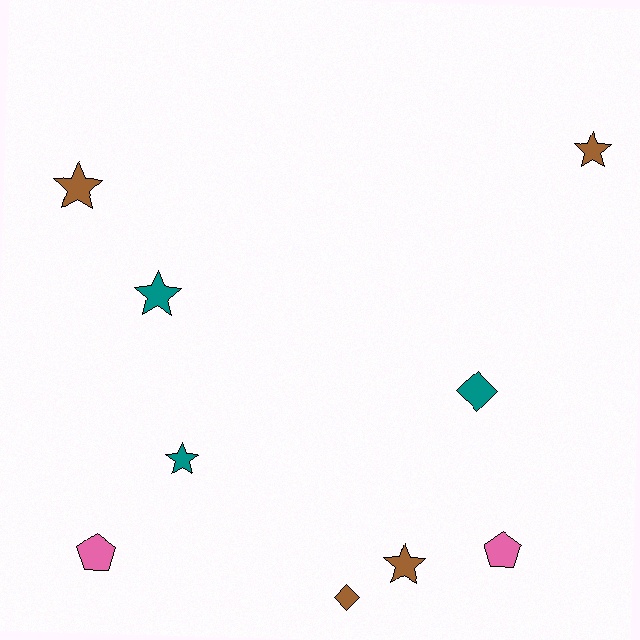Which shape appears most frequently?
Star, with 5 objects.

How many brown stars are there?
There are 3 brown stars.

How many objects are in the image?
There are 9 objects.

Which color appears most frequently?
Brown, with 4 objects.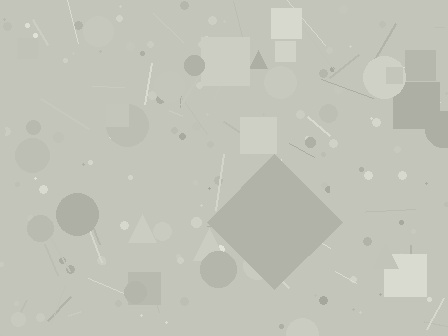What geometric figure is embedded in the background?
A diamond is embedded in the background.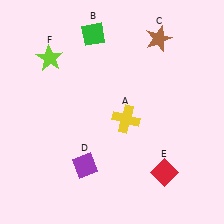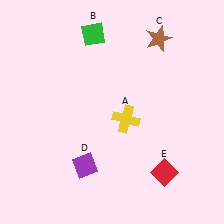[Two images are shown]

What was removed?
The lime star (F) was removed in Image 2.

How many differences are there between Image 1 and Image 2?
There is 1 difference between the two images.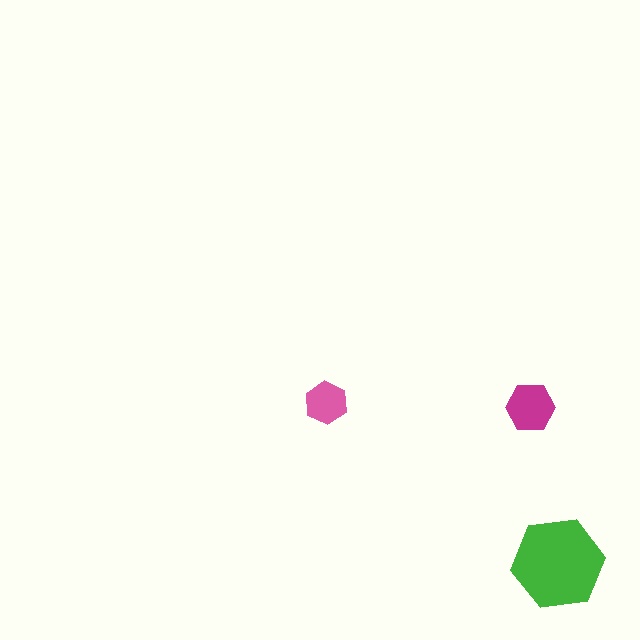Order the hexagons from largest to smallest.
the green one, the magenta one, the pink one.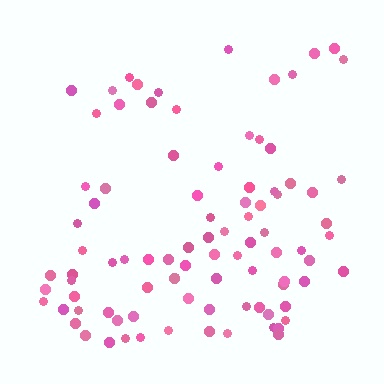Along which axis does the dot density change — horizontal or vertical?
Vertical.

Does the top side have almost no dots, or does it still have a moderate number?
Still a moderate number, just noticeably fewer than the bottom.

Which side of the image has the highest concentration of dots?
The bottom.